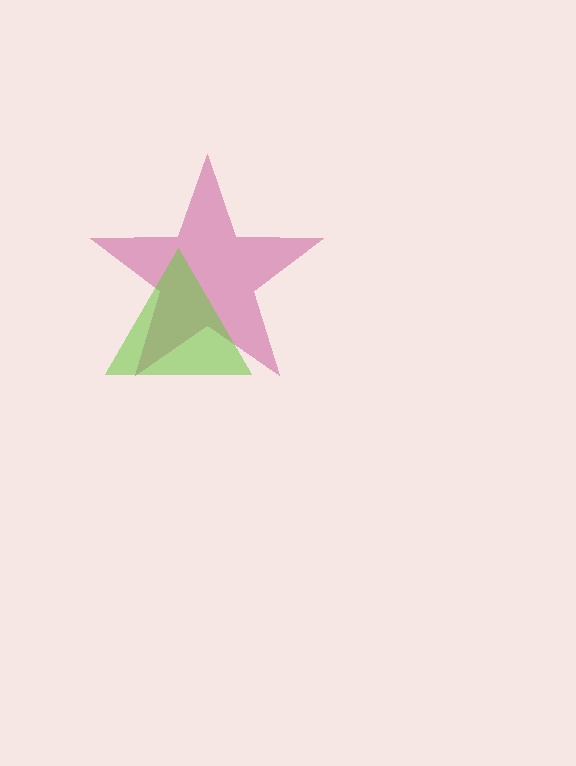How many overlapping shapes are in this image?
There are 2 overlapping shapes in the image.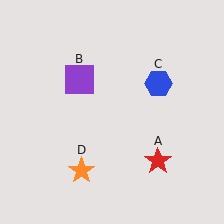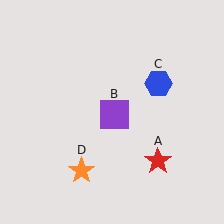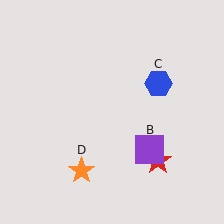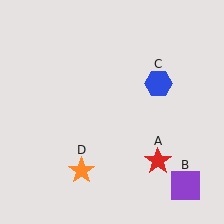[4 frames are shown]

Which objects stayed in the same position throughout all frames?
Red star (object A) and blue hexagon (object C) and orange star (object D) remained stationary.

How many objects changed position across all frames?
1 object changed position: purple square (object B).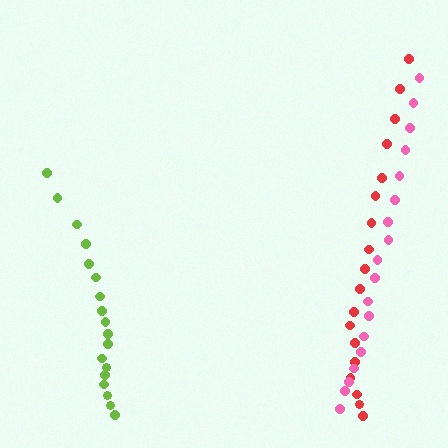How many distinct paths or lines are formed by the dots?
There are 3 distinct paths.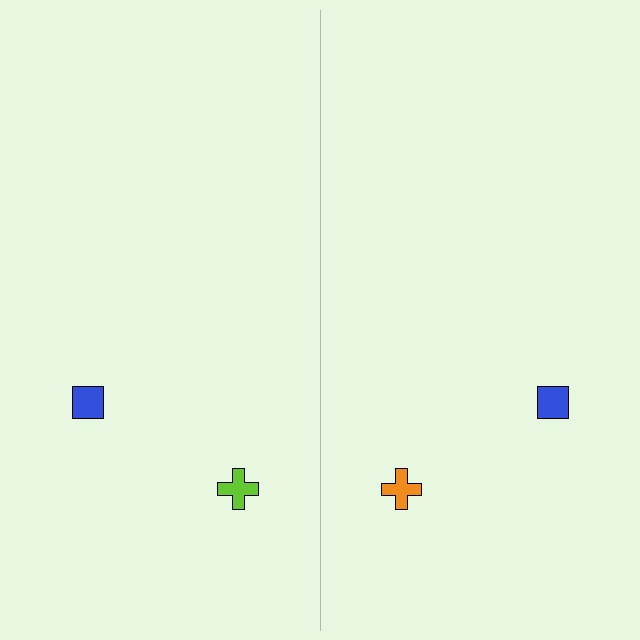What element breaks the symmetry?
The orange cross on the right side breaks the symmetry — its mirror counterpart is lime.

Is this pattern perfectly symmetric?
No, the pattern is not perfectly symmetric. The orange cross on the right side breaks the symmetry — its mirror counterpart is lime.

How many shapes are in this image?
There are 4 shapes in this image.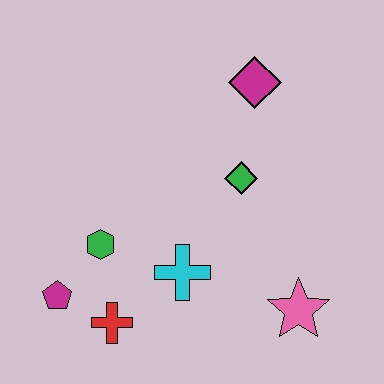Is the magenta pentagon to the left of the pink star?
Yes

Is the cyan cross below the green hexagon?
Yes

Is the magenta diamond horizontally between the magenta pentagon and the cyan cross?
No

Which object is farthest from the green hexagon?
The magenta diamond is farthest from the green hexagon.